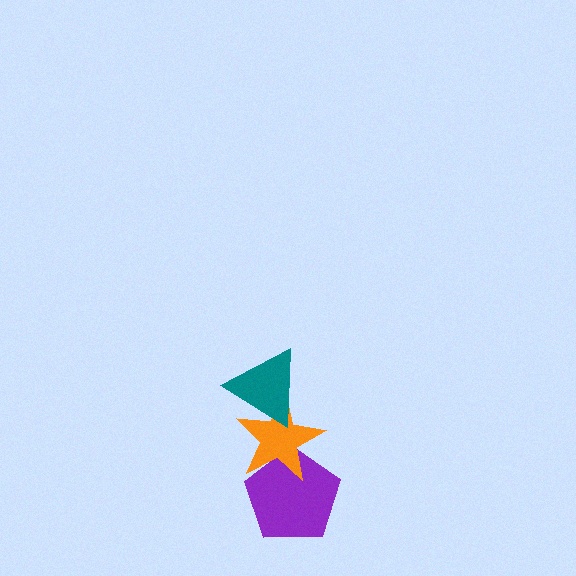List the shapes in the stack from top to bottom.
From top to bottom: the teal triangle, the orange star, the purple pentagon.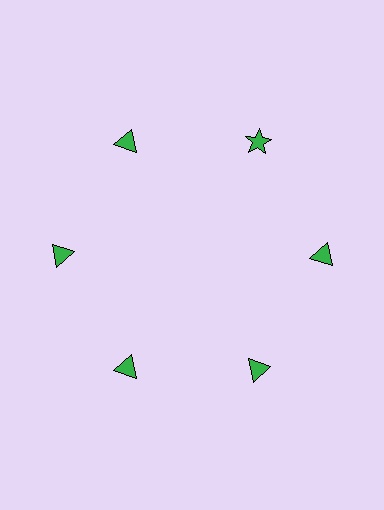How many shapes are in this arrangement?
There are 6 shapes arranged in a ring pattern.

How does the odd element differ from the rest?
It has a different shape: star instead of triangle.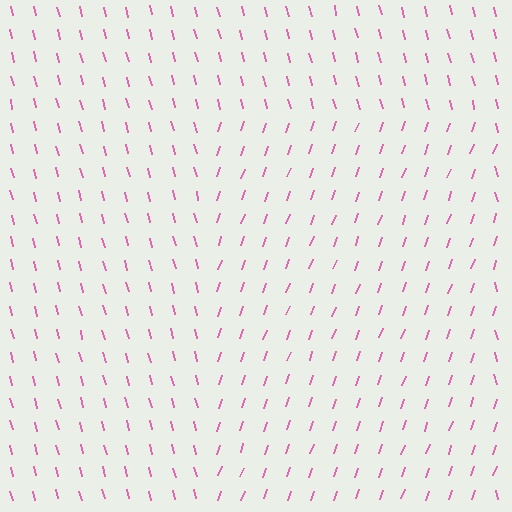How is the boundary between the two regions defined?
The boundary is defined purely by a change in line orientation (approximately 33 degrees difference). All lines are the same color and thickness.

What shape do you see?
I see a rectangle.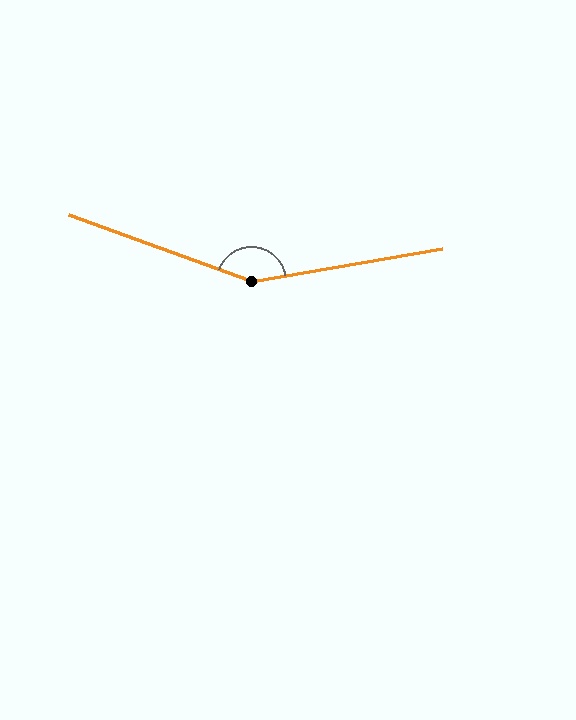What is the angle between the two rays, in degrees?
Approximately 150 degrees.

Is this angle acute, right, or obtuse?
It is obtuse.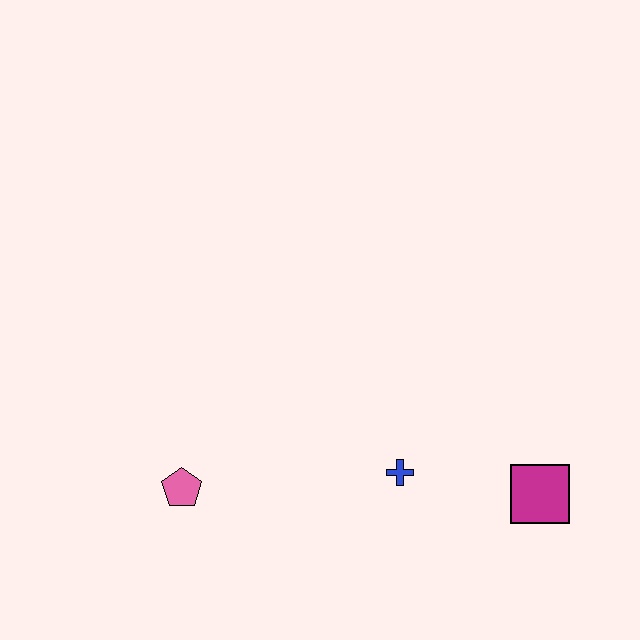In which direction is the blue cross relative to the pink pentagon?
The blue cross is to the right of the pink pentagon.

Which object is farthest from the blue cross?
The pink pentagon is farthest from the blue cross.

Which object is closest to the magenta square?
The blue cross is closest to the magenta square.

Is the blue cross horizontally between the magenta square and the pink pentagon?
Yes